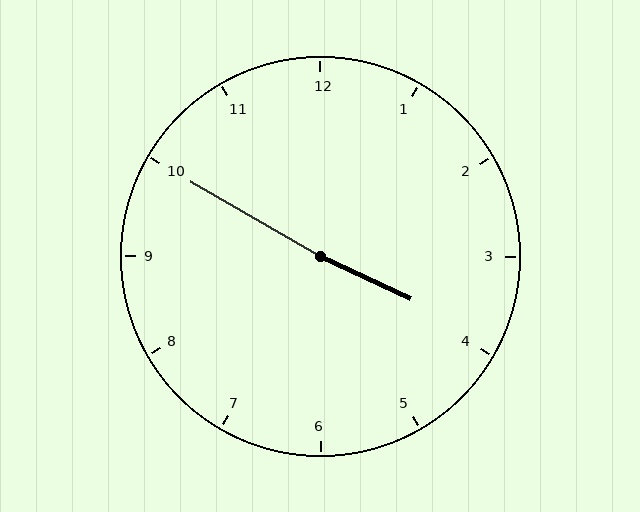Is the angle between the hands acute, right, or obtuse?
It is obtuse.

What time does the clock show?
3:50.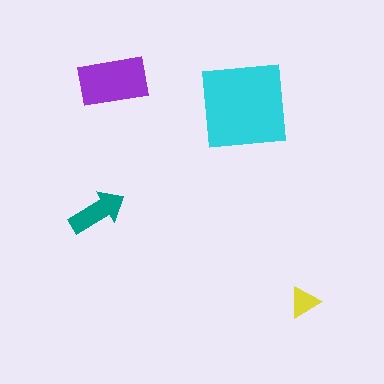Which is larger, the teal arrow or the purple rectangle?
The purple rectangle.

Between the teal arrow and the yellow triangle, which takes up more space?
The teal arrow.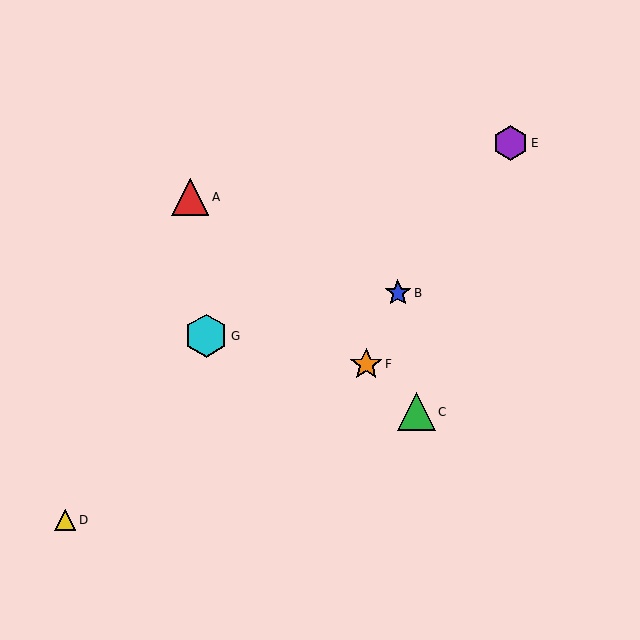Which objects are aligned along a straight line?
Objects A, C, F are aligned along a straight line.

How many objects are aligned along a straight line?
3 objects (A, C, F) are aligned along a straight line.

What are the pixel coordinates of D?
Object D is at (65, 520).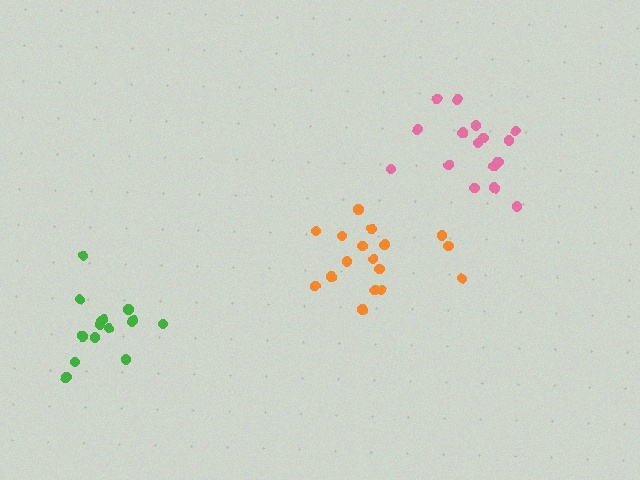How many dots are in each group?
Group 1: 15 dots, Group 2: 18 dots, Group 3: 16 dots (49 total).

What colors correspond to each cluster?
The clusters are colored: green, orange, pink.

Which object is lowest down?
The green cluster is bottommost.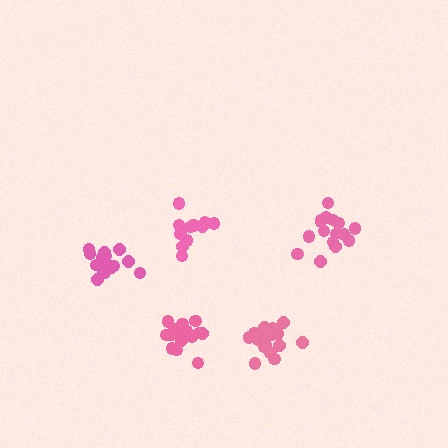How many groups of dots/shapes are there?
There are 5 groups.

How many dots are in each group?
Group 1: 14 dots, Group 2: 17 dots, Group 3: 16 dots, Group 4: 16 dots, Group 5: 18 dots (81 total).